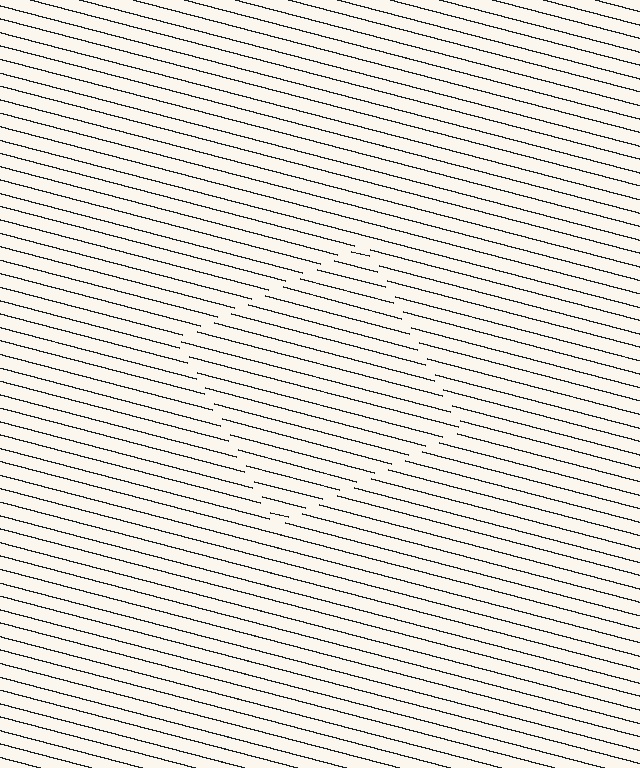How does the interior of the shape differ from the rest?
The interior of the shape contains the same grating, shifted by half a period — the contour is defined by the phase discontinuity where line-ends from the inner and outer gratings abut.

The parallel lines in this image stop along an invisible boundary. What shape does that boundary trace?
An illusory square. The interior of the shape contains the same grating, shifted by half a period — the contour is defined by the phase discontinuity where line-ends from the inner and outer gratings abut.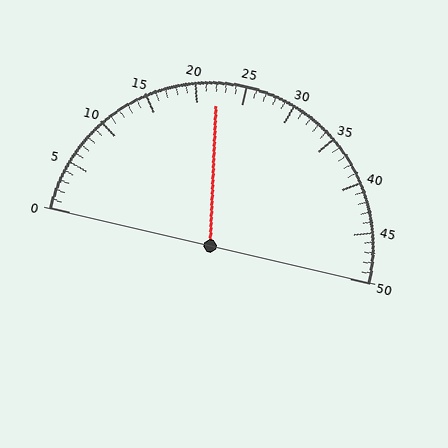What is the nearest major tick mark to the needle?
The nearest major tick mark is 20.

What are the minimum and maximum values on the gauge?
The gauge ranges from 0 to 50.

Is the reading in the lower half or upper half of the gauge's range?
The reading is in the lower half of the range (0 to 50).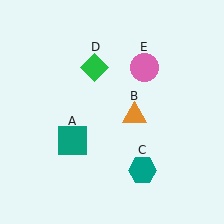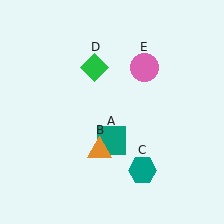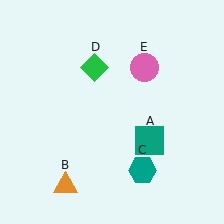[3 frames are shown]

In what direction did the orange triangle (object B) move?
The orange triangle (object B) moved down and to the left.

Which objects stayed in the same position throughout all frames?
Teal hexagon (object C) and green diamond (object D) and pink circle (object E) remained stationary.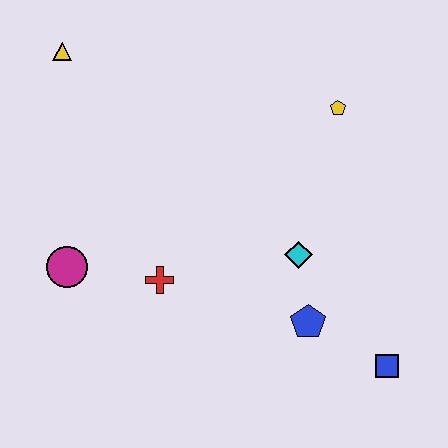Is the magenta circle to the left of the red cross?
Yes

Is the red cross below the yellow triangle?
Yes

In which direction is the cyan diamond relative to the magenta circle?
The cyan diamond is to the right of the magenta circle.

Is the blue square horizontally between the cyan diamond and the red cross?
No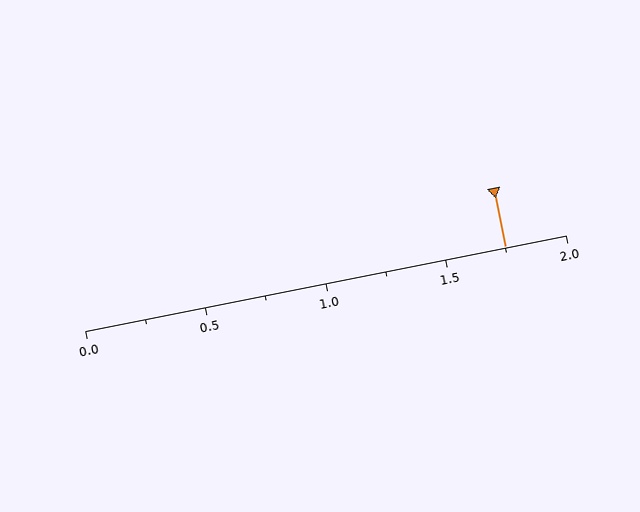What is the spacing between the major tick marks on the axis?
The major ticks are spaced 0.5 apart.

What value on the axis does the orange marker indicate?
The marker indicates approximately 1.75.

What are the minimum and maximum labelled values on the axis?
The axis runs from 0.0 to 2.0.